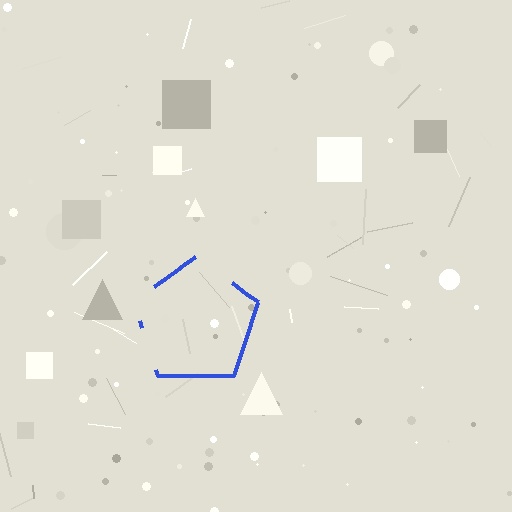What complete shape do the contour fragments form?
The contour fragments form a pentagon.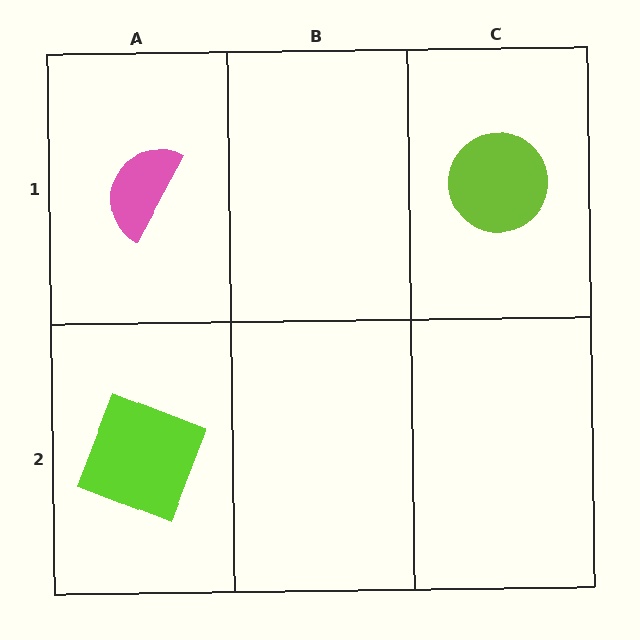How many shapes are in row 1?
2 shapes.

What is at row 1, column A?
A pink semicircle.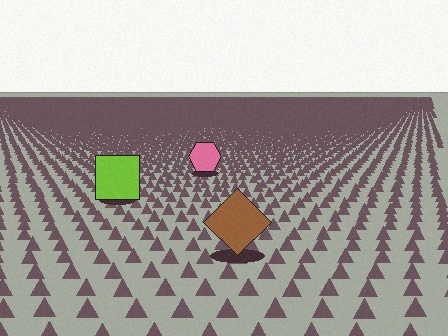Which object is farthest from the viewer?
The pink hexagon is farthest from the viewer. It appears smaller and the ground texture around it is denser.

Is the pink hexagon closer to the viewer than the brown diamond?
No. The brown diamond is closer — you can tell from the texture gradient: the ground texture is coarser near it.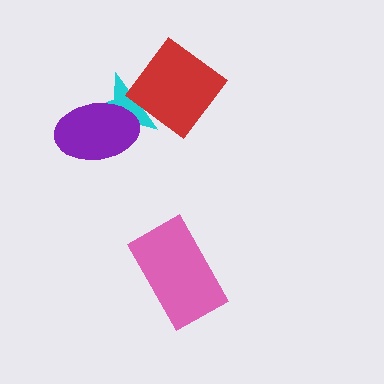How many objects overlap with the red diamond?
1 object overlaps with the red diamond.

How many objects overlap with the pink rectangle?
0 objects overlap with the pink rectangle.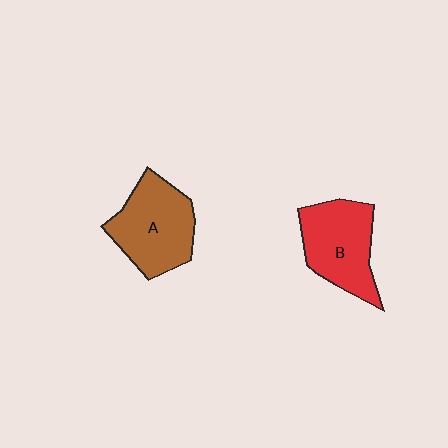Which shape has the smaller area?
Shape B (red).